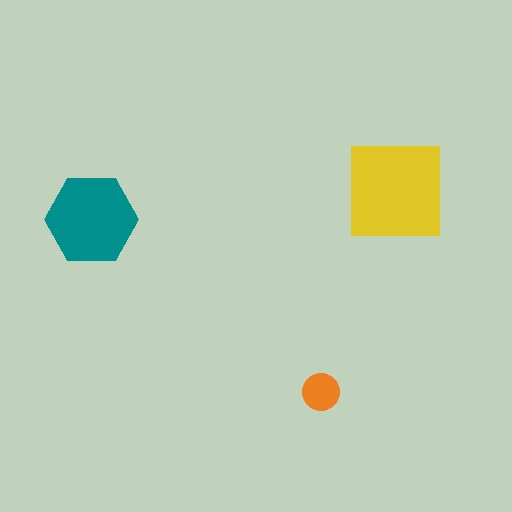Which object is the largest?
The yellow square.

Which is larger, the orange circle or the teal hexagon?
The teal hexagon.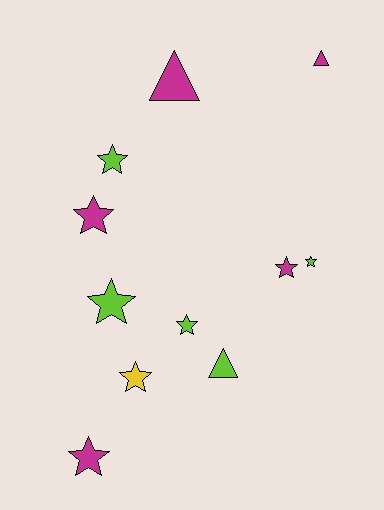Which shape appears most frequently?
Star, with 8 objects.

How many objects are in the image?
There are 11 objects.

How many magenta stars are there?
There are 3 magenta stars.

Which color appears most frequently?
Magenta, with 5 objects.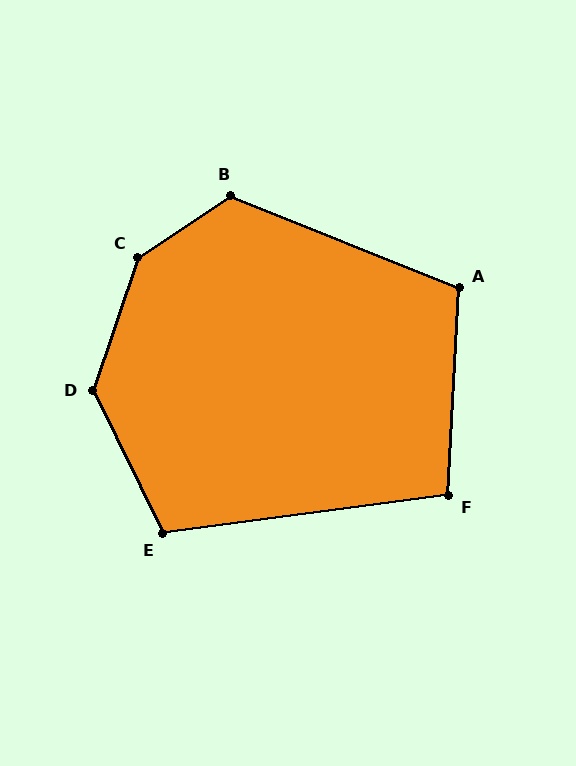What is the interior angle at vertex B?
Approximately 124 degrees (obtuse).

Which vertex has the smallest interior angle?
F, at approximately 101 degrees.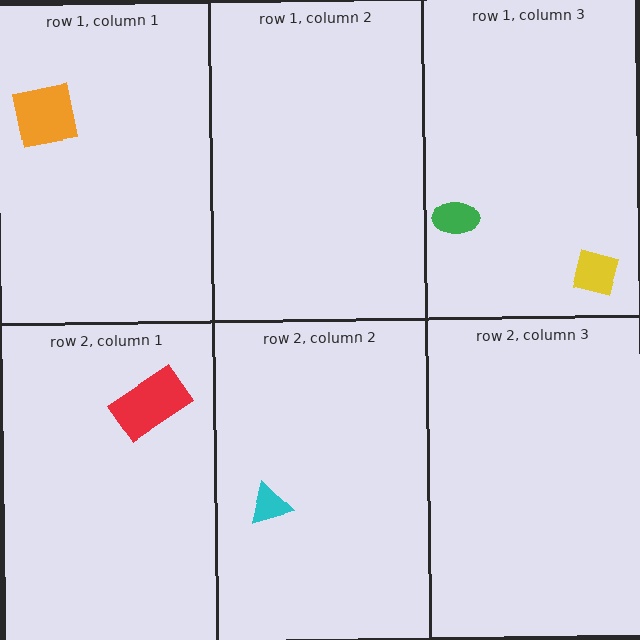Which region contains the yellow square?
The row 1, column 3 region.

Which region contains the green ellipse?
The row 1, column 3 region.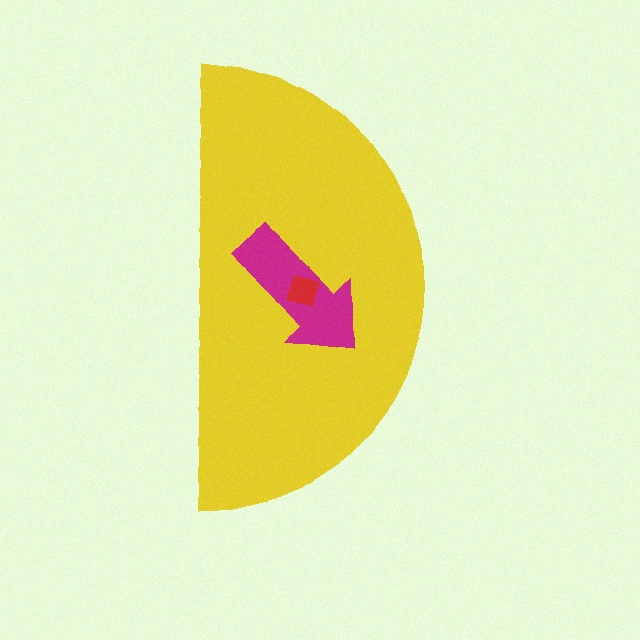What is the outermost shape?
The yellow semicircle.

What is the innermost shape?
The red square.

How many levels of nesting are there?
3.